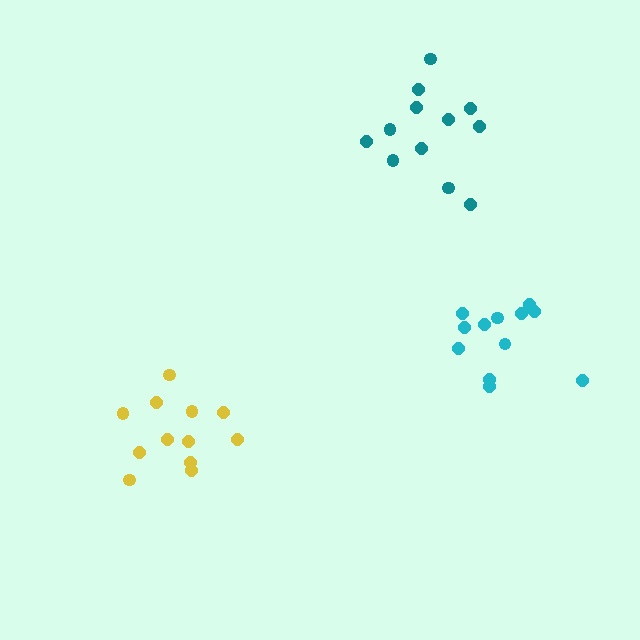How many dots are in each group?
Group 1: 12 dots, Group 2: 12 dots, Group 3: 12 dots (36 total).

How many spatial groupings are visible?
There are 3 spatial groupings.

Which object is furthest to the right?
The cyan cluster is rightmost.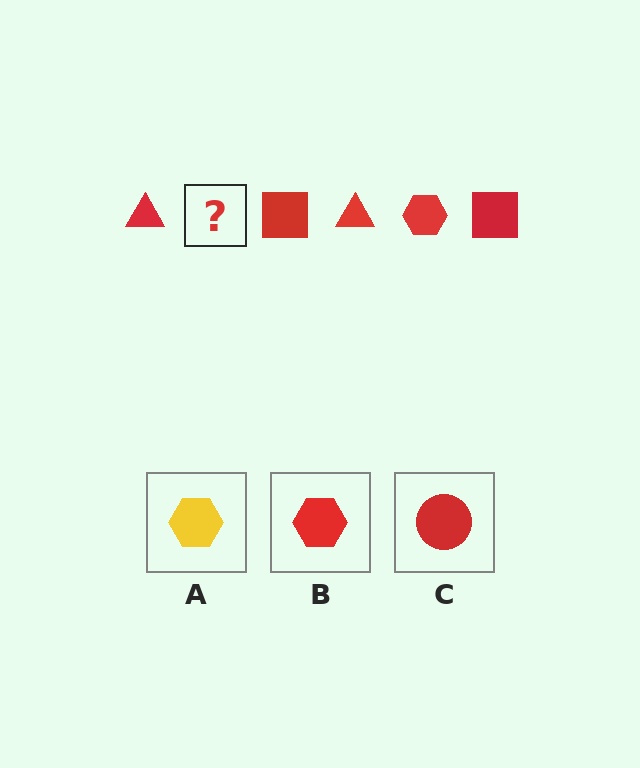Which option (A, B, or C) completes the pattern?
B.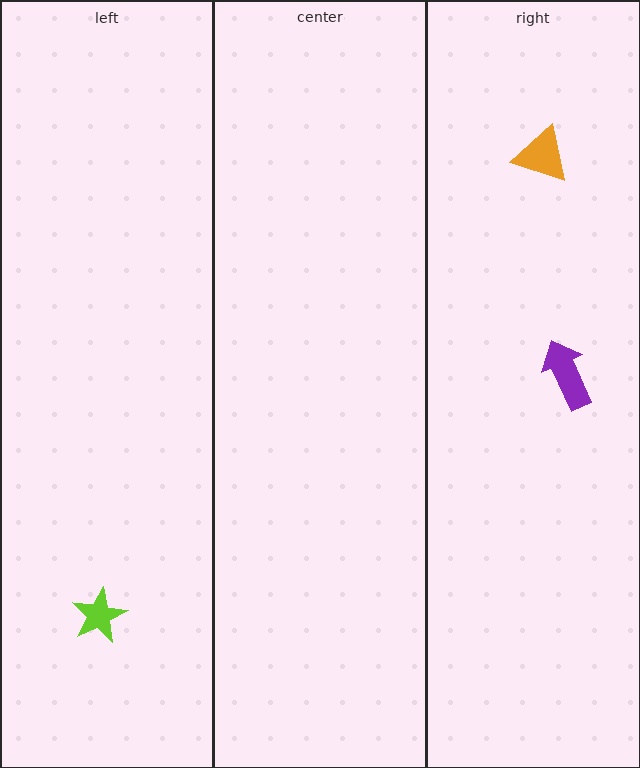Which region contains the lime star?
The left region.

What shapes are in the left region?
The lime star.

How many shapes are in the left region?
1.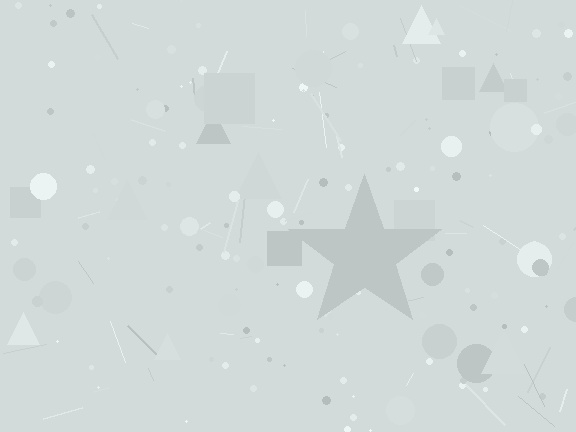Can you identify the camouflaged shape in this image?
The camouflaged shape is a star.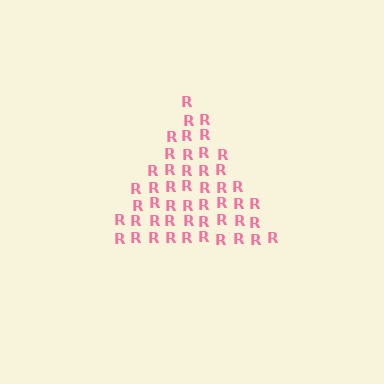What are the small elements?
The small elements are letter R's.